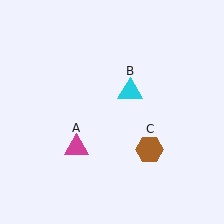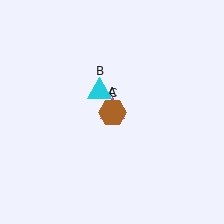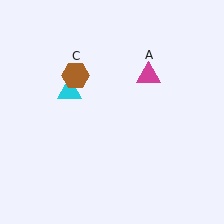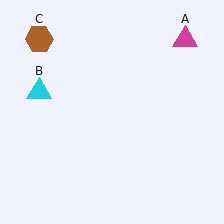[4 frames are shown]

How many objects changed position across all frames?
3 objects changed position: magenta triangle (object A), cyan triangle (object B), brown hexagon (object C).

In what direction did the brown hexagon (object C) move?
The brown hexagon (object C) moved up and to the left.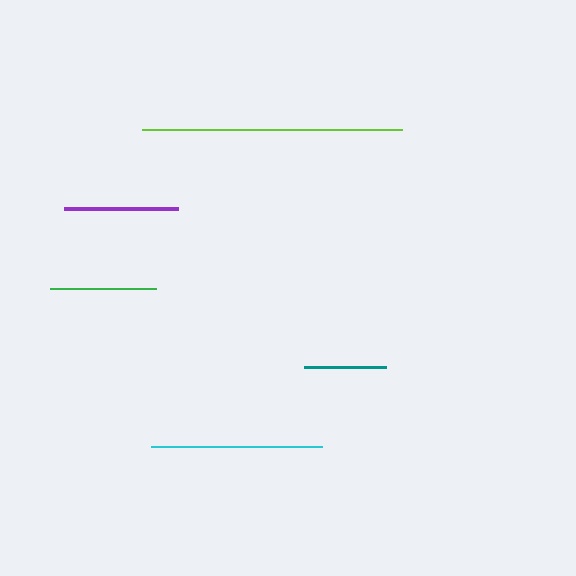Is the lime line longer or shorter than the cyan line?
The lime line is longer than the cyan line.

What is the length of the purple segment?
The purple segment is approximately 113 pixels long.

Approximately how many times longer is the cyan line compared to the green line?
The cyan line is approximately 1.6 times the length of the green line.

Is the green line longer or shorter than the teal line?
The green line is longer than the teal line.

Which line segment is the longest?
The lime line is the longest at approximately 260 pixels.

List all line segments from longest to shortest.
From longest to shortest: lime, cyan, purple, green, teal.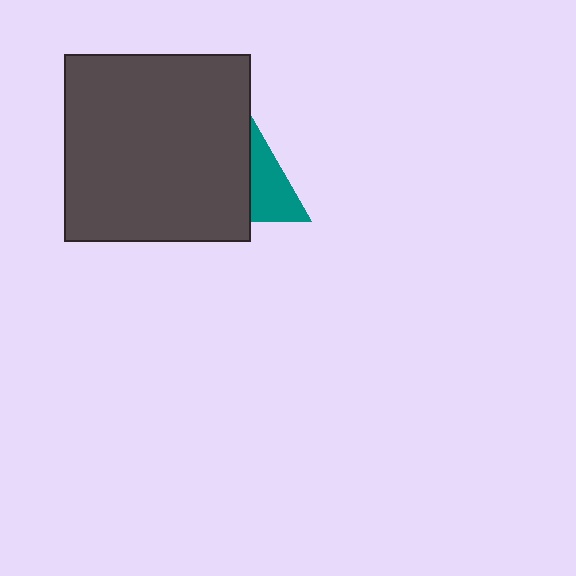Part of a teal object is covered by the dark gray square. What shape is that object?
It is a triangle.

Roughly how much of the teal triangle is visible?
About half of it is visible (roughly 45%).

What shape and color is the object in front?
The object in front is a dark gray square.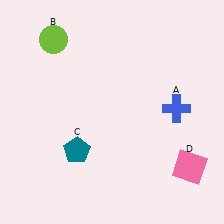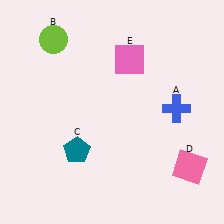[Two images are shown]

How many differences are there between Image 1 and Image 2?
There is 1 difference between the two images.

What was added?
A pink square (E) was added in Image 2.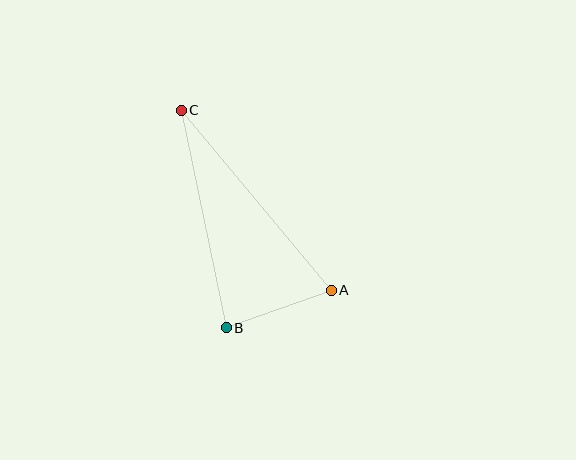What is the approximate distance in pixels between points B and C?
The distance between B and C is approximately 222 pixels.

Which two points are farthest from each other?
Points A and C are farthest from each other.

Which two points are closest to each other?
Points A and B are closest to each other.